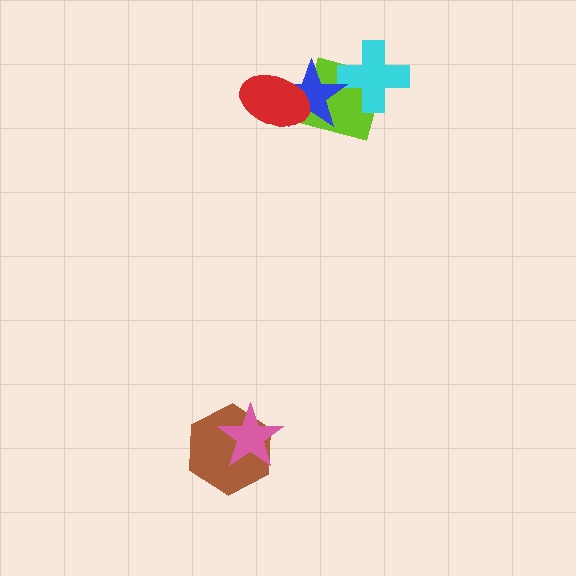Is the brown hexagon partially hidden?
Yes, it is partially covered by another shape.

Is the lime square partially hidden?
Yes, it is partially covered by another shape.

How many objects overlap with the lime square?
3 objects overlap with the lime square.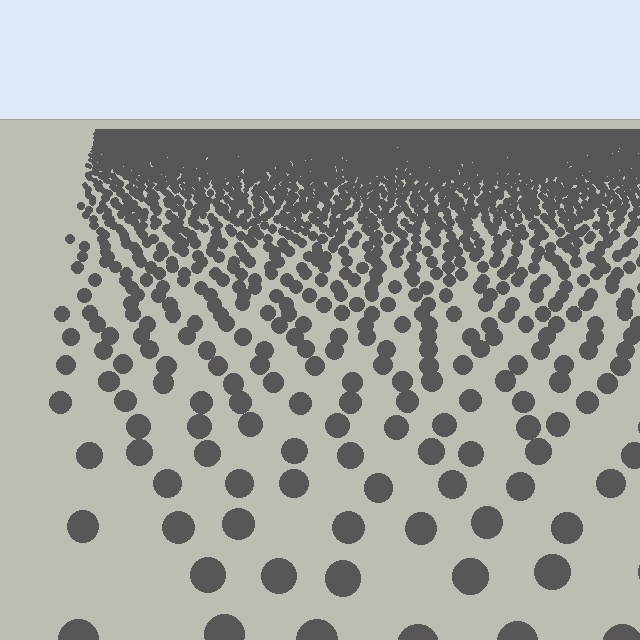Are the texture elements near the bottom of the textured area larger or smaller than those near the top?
Larger. Near the bottom, elements are closer to the viewer and appear at a bigger on-screen size.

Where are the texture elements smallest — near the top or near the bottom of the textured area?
Near the top.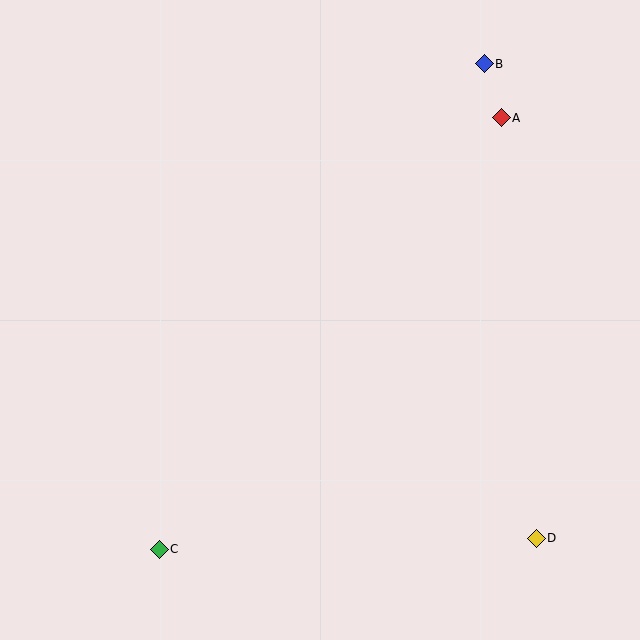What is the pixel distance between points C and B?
The distance between C and B is 584 pixels.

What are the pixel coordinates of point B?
Point B is at (484, 64).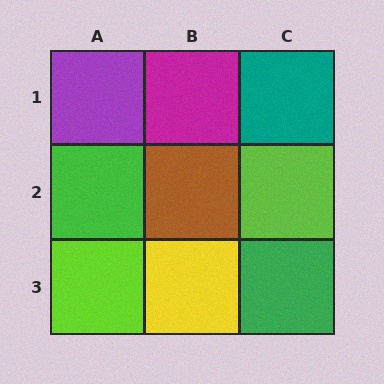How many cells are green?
2 cells are green.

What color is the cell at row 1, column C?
Teal.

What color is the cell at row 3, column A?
Lime.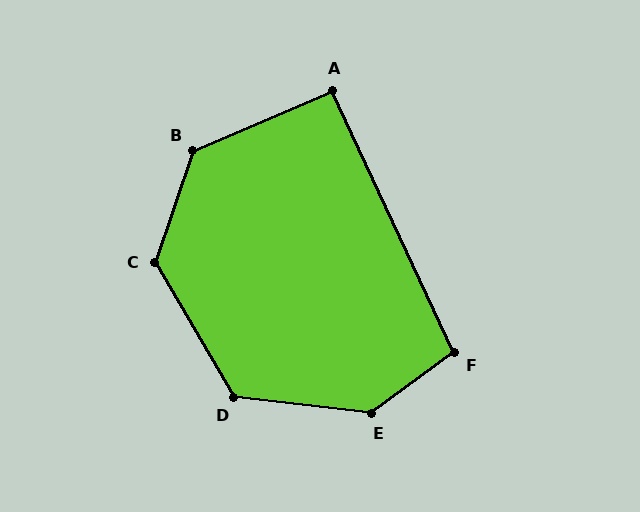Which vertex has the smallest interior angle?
A, at approximately 92 degrees.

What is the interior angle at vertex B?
Approximately 132 degrees (obtuse).